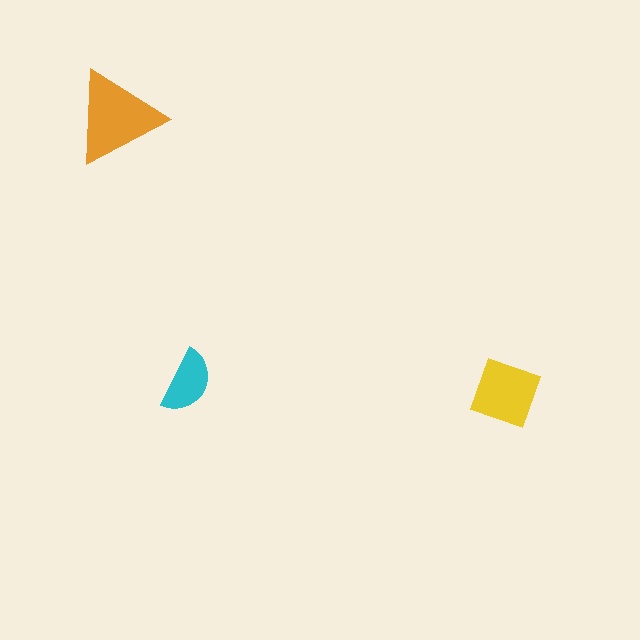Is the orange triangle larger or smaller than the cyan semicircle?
Larger.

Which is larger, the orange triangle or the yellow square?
The orange triangle.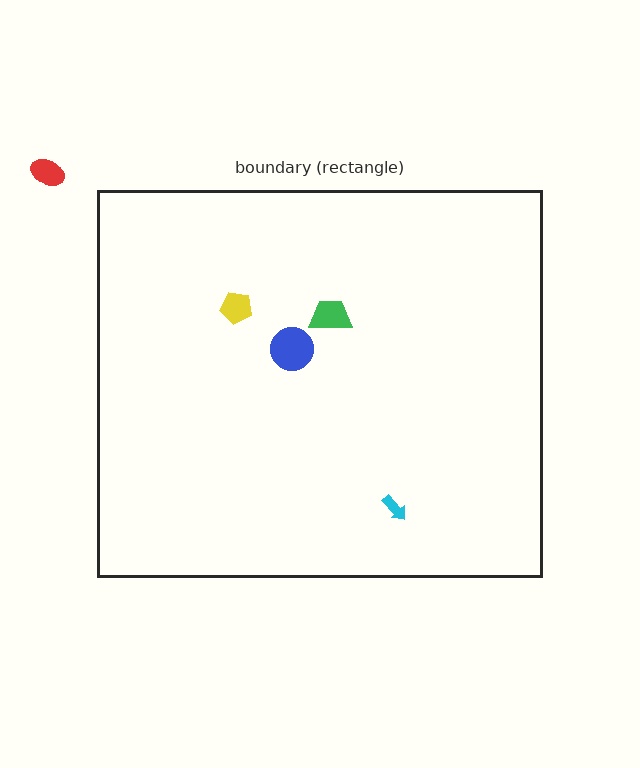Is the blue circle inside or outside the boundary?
Inside.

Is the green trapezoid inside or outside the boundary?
Inside.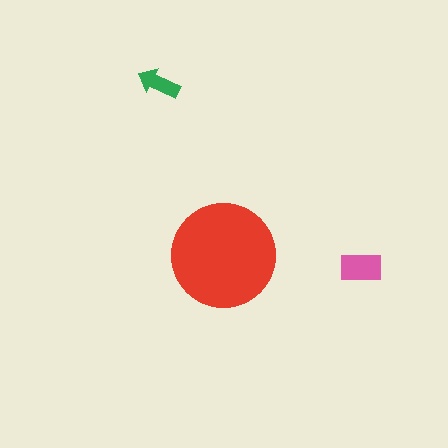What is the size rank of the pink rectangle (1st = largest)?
2nd.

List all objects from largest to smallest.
The red circle, the pink rectangle, the green arrow.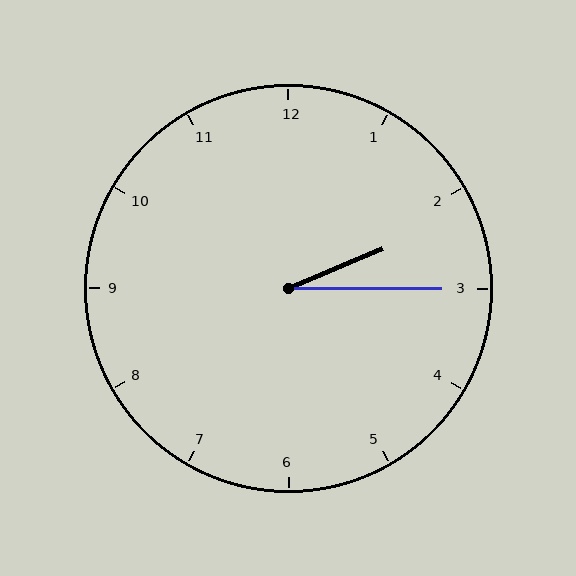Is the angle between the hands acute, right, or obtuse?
It is acute.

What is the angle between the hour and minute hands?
Approximately 22 degrees.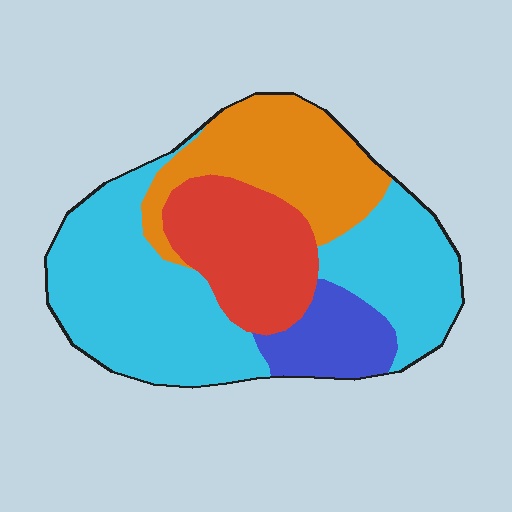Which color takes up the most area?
Cyan, at roughly 50%.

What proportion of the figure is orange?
Orange covers 22% of the figure.